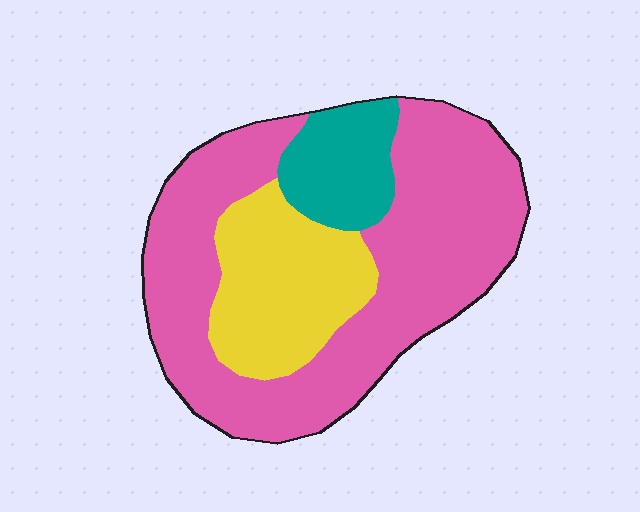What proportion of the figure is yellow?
Yellow takes up between a sixth and a third of the figure.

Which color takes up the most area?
Pink, at roughly 65%.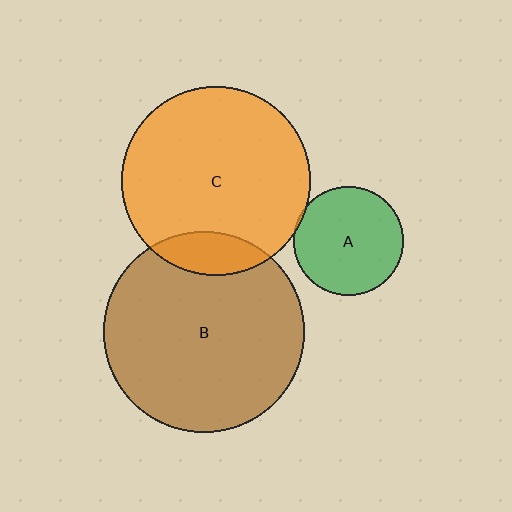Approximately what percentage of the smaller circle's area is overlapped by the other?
Approximately 5%.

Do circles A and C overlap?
Yes.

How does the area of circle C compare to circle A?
Approximately 3.0 times.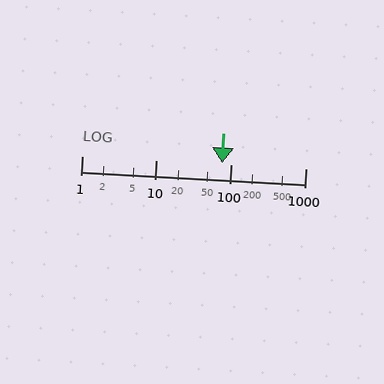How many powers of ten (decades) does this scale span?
The scale spans 3 decades, from 1 to 1000.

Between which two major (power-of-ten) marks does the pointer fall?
The pointer is between 10 and 100.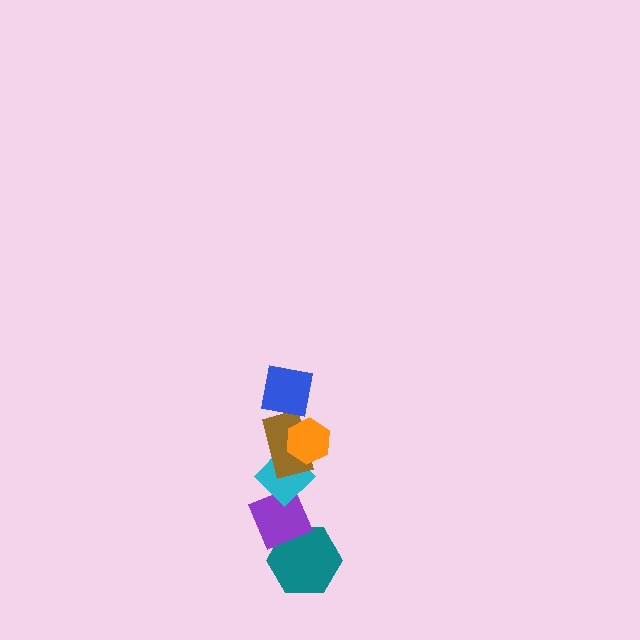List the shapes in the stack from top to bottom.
From top to bottom: the blue square, the orange hexagon, the brown rectangle, the cyan diamond, the purple diamond, the teal hexagon.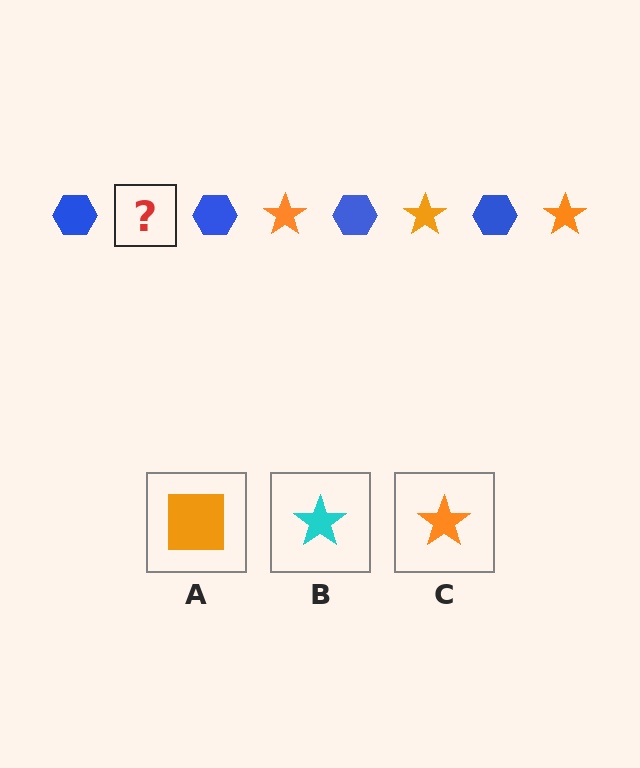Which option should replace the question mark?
Option C.